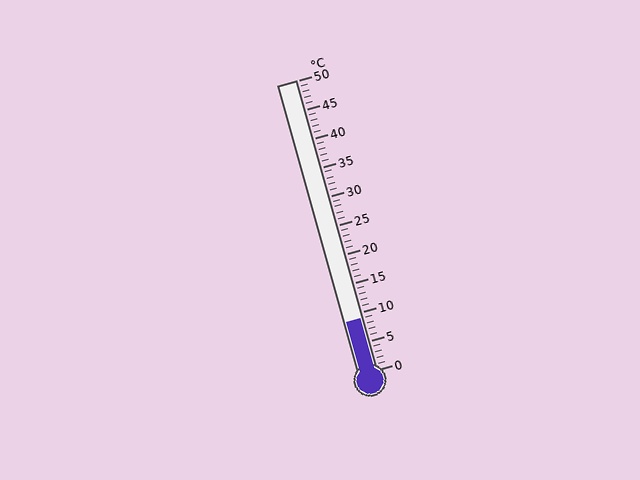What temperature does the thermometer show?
The thermometer shows approximately 9°C.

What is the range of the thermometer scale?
The thermometer scale ranges from 0°C to 50°C.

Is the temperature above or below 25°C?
The temperature is below 25°C.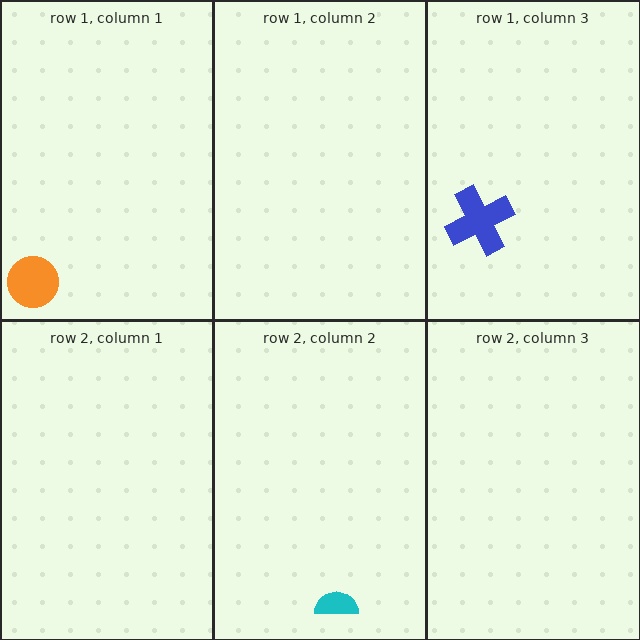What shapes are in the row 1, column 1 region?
The orange circle.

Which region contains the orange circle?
The row 1, column 1 region.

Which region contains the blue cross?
The row 1, column 3 region.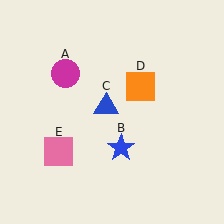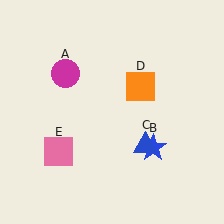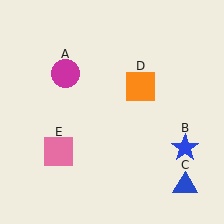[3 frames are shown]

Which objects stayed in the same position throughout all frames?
Magenta circle (object A) and orange square (object D) and pink square (object E) remained stationary.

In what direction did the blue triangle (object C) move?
The blue triangle (object C) moved down and to the right.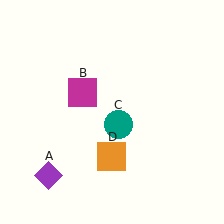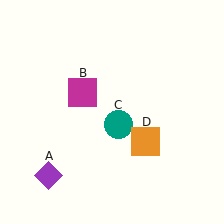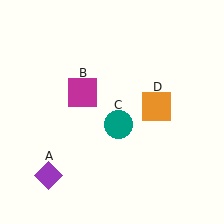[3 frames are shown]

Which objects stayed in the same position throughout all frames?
Purple diamond (object A) and magenta square (object B) and teal circle (object C) remained stationary.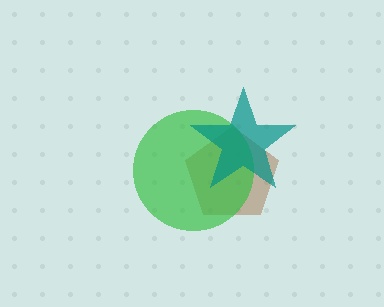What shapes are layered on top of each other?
The layered shapes are: a brown pentagon, a green circle, a teal star.